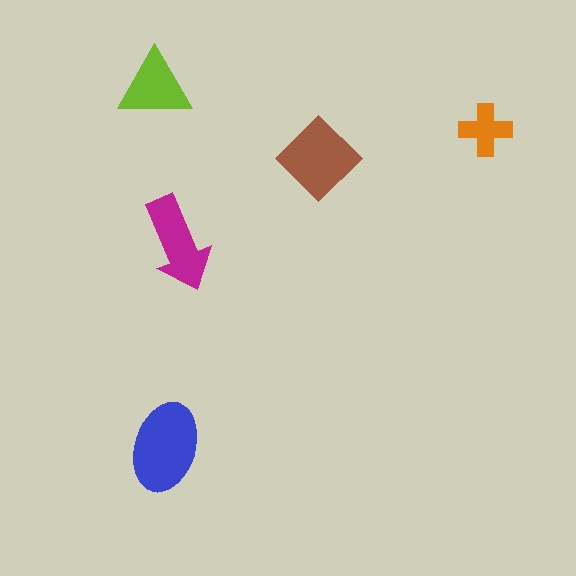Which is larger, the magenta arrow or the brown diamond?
The brown diamond.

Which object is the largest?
The blue ellipse.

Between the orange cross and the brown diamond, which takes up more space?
The brown diamond.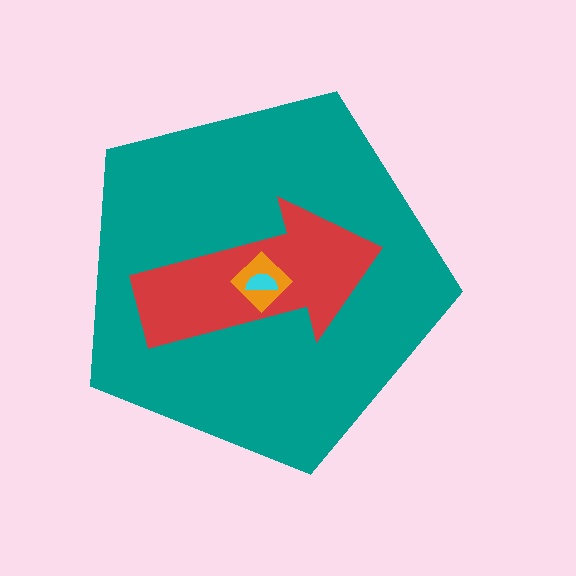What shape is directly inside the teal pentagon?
The red arrow.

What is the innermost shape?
The cyan semicircle.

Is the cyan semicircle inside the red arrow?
Yes.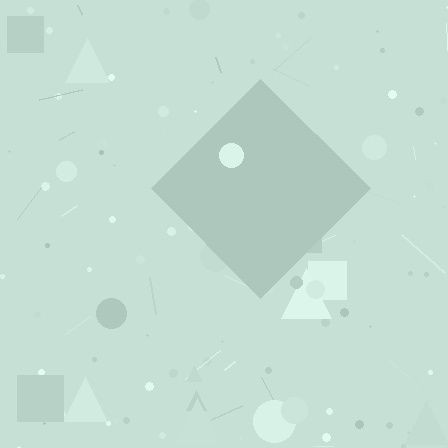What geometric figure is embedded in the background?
A diamond is embedded in the background.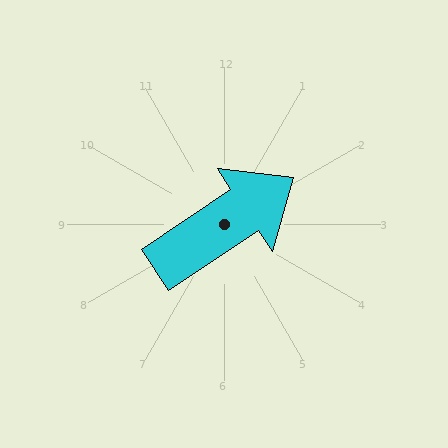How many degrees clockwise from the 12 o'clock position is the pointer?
Approximately 56 degrees.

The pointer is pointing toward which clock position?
Roughly 2 o'clock.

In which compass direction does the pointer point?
Northeast.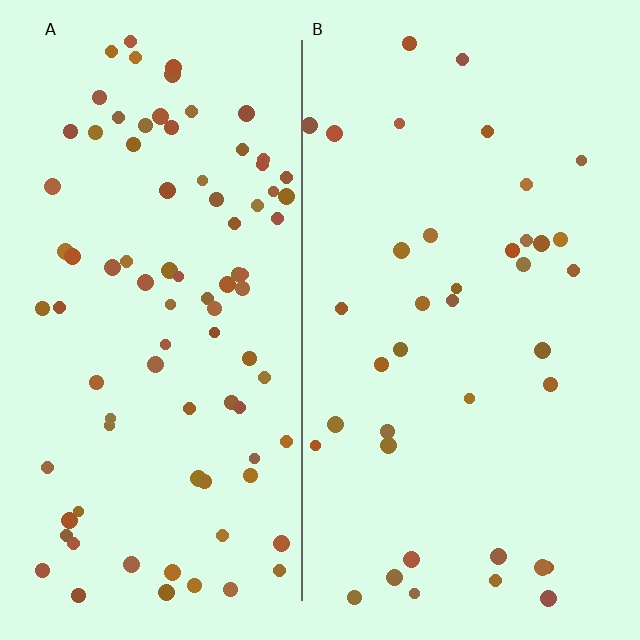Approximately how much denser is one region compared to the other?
Approximately 2.3× — region A over region B.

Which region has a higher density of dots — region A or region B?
A (the left).